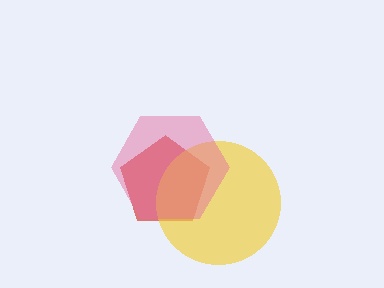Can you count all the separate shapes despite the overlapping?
Yes, there are 3 separate shapes.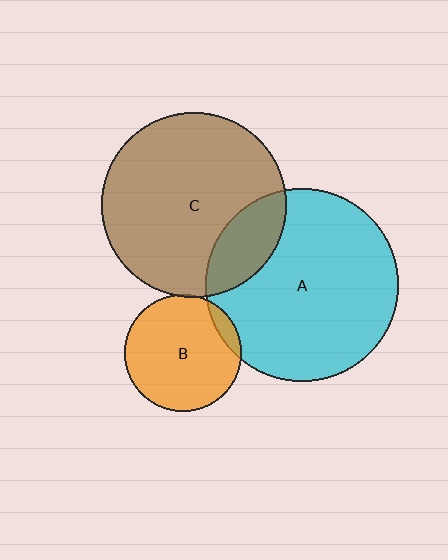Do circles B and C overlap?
Yes.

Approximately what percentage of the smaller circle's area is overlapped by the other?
Approximately 5%.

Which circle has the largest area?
Circle A (cyan).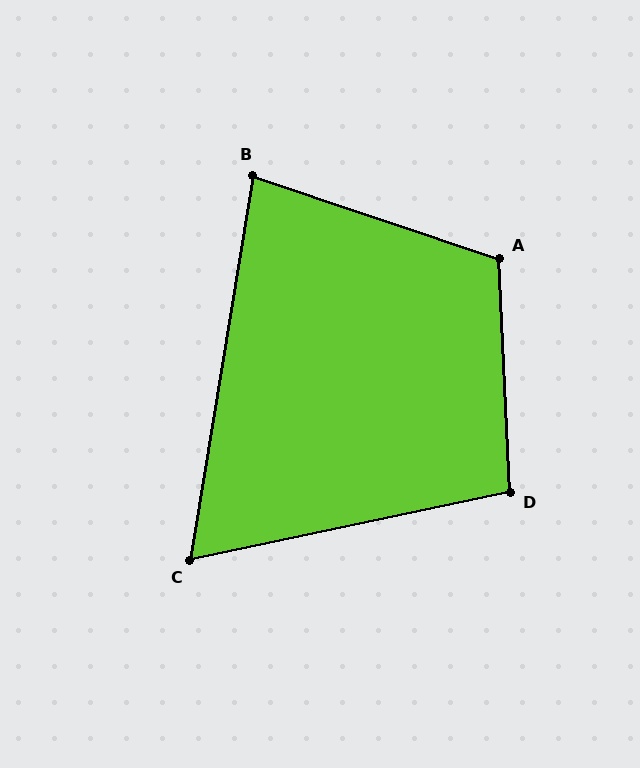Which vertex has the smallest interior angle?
C, at approximately 69 degrees.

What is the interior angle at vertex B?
Approximately 81 degrees (acute).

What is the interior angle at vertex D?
Approximately 99 degrees (obtuse).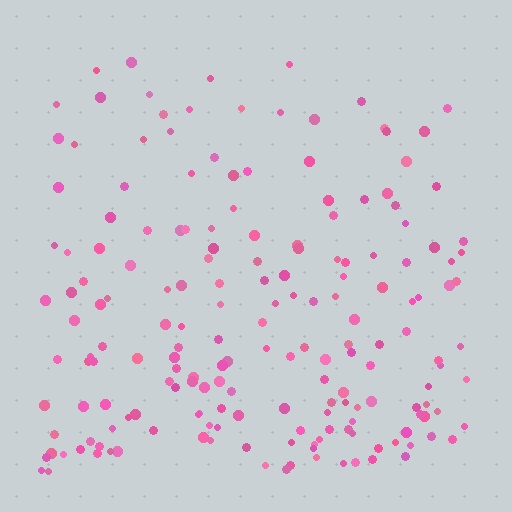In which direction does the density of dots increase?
From top to bottom, with the bottom side densest.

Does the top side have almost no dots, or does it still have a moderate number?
Still a moderate number, just noticeably fewer than the bottom.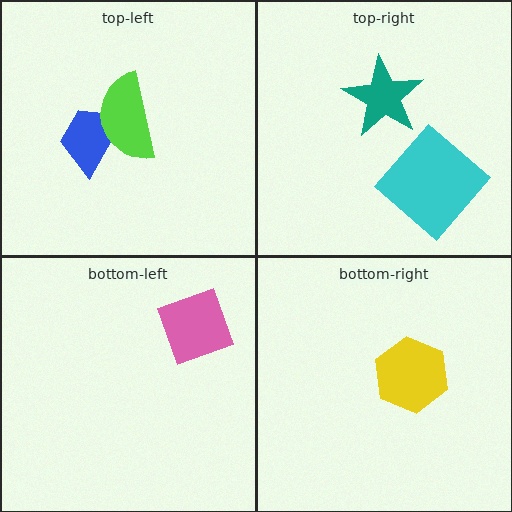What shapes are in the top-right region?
The teal star, the cyan diamond.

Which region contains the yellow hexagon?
The bottom-right region.